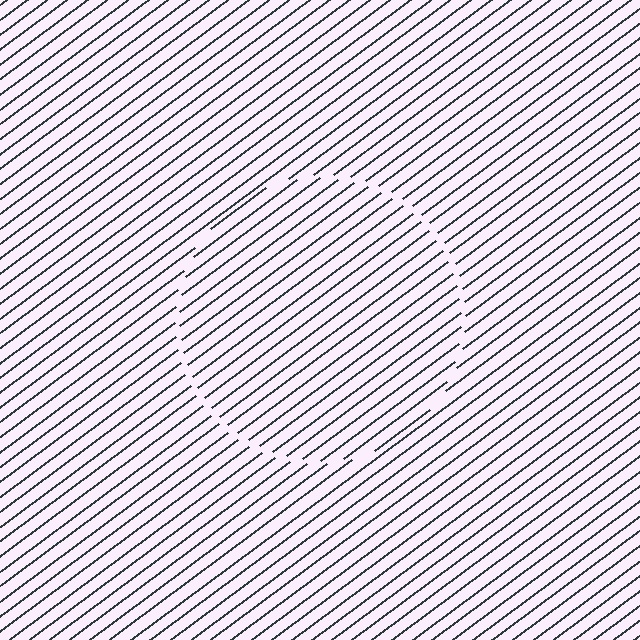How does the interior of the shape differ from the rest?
The interior of the shape contains the same grating, shifted by half a period — the contour is defined by the phase discontinuity where line-ends from the inner and outer gratings abut.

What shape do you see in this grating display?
An illusory circle. The interior of the shape contains the same grating, shifted by half a period — the contour is defined by the phase discontinuity where line-ends from the inner and outer gratings abut.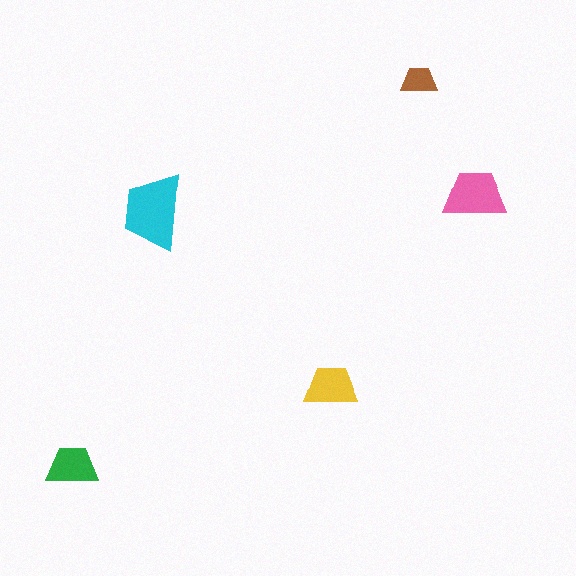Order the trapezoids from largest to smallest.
the cyan one, the pink one, the yellow one, the green one, the brown one.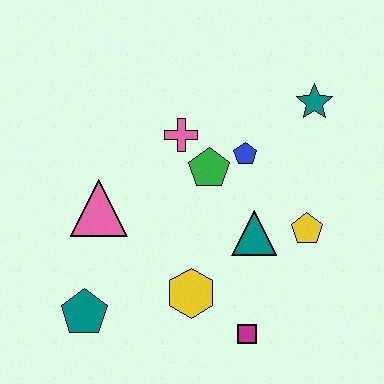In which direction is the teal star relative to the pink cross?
The teal star is to the right of the pink cross.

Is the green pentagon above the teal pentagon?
Yes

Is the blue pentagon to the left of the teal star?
Yes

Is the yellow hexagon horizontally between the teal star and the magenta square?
No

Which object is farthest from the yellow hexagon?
The teal star is farthest from the yellow hexagon.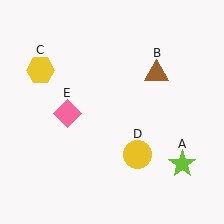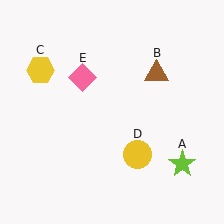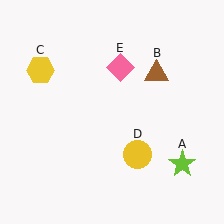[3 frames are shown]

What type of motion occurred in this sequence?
The pink diamond (object E) rotated clockwise around the center of the scene.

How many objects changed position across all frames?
1 object changed position: pink diamond (object E).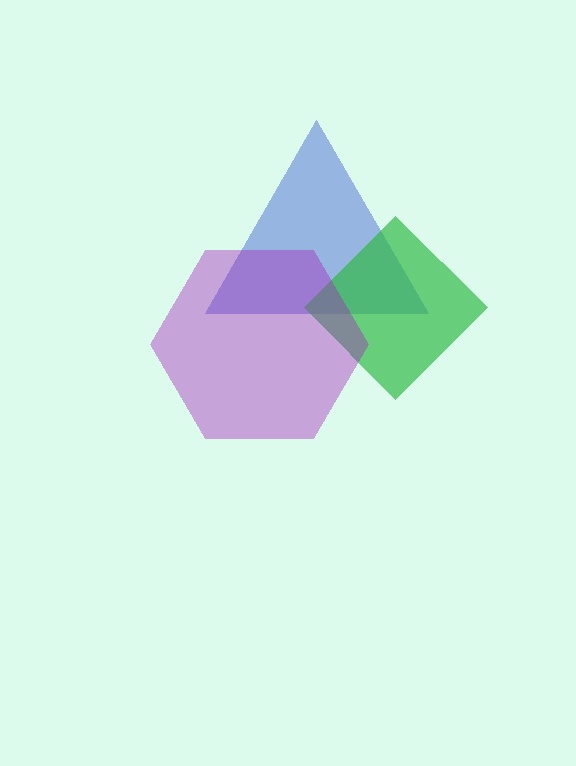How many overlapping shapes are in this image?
There are 3 overlapping shapes in the image.